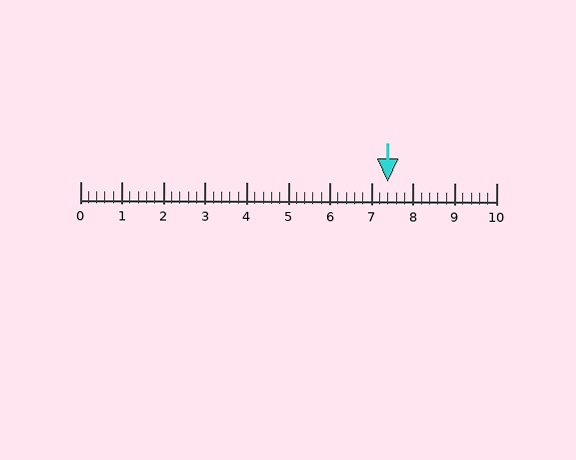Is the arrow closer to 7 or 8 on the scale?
The arrow is closer to 7.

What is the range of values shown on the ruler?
The ruler shows values from 0 to 10.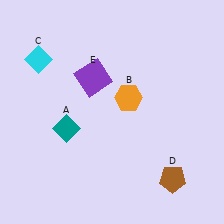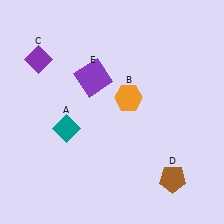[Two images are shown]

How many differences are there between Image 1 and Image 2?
There is 1 difference between the two images.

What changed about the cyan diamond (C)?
In Image 1, C is cyan. In Image 2, it changed to purple.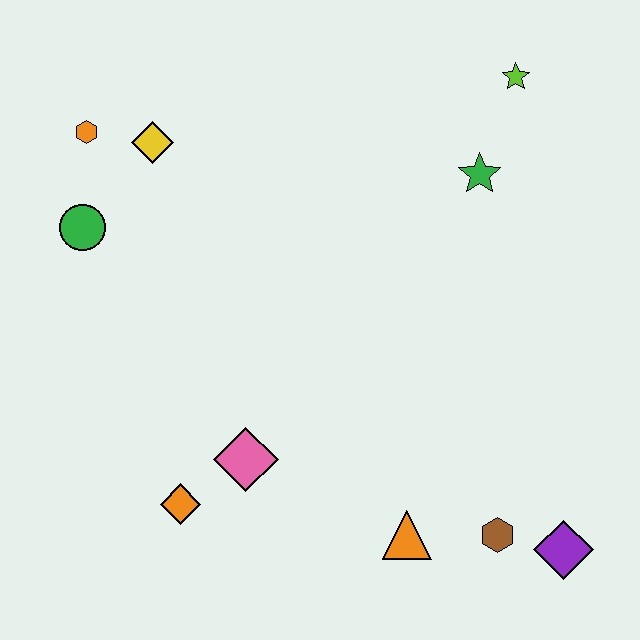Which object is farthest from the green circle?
The purple diamond is farthest from the green circle.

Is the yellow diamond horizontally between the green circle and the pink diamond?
Yes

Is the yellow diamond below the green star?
No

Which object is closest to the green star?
The lime star is closest to the green star.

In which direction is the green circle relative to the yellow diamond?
The green circle is below the yellow diamond.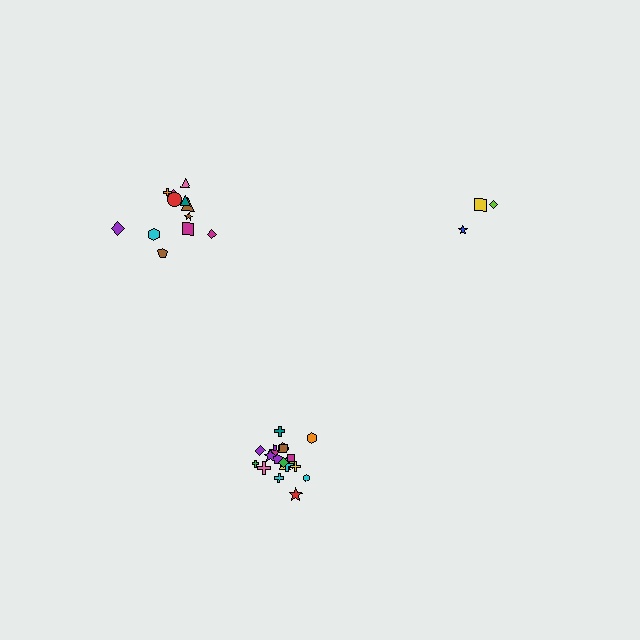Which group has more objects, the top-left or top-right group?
The top-left group.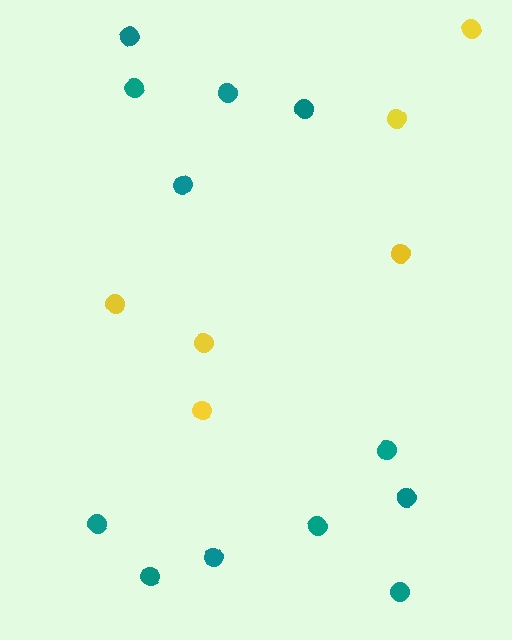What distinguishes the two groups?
There are 2 groups: one group of teal circles (12) and one group of yellow circles (6).